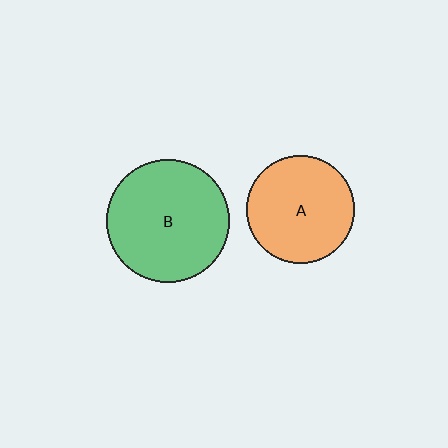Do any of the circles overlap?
No, none of the circles overlap.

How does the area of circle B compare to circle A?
Approximately 1.3 times.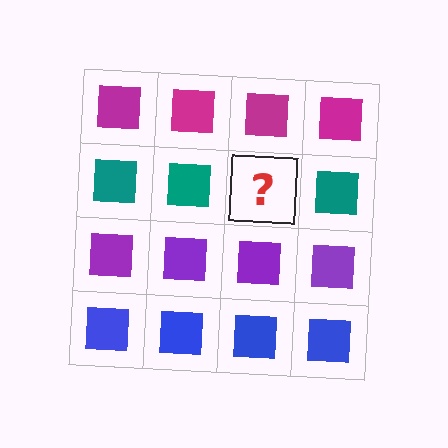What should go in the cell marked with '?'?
The missing cell should contain a teal square.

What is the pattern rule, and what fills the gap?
The rule is that each row has a consistent color. The gap should be filled with a teal square.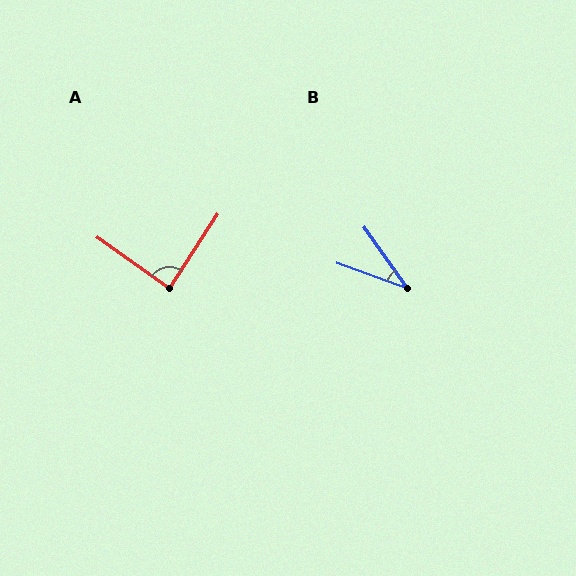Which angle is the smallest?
B, at approximately 35 degrees.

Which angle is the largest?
A, at approximately 88 degrees.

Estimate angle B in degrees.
Approximately 35 degrees.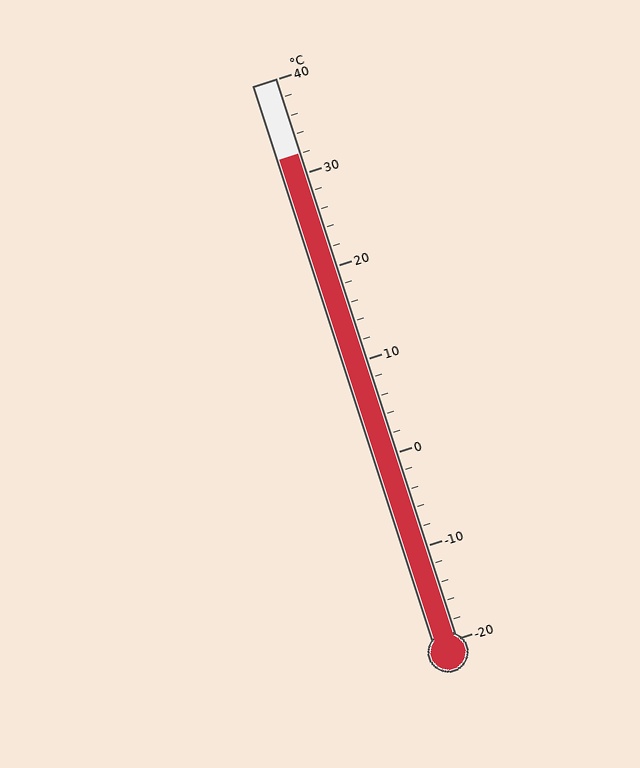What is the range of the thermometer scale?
The thermometer scale ranges from -20°C to 40°C.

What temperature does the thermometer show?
The thermometer shows approximately 32°C.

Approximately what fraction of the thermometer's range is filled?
The thermometer is filled to approximately 85% of its range.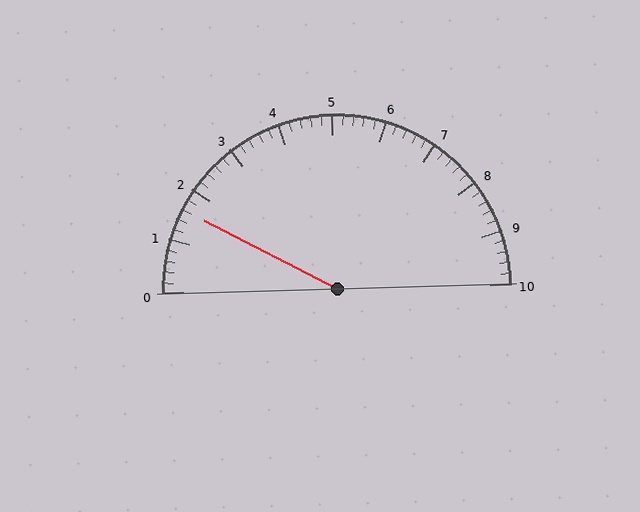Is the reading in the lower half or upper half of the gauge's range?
The reading is in the lower half of the range (0 to 10).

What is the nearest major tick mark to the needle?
The nearest major tick mark is 2.